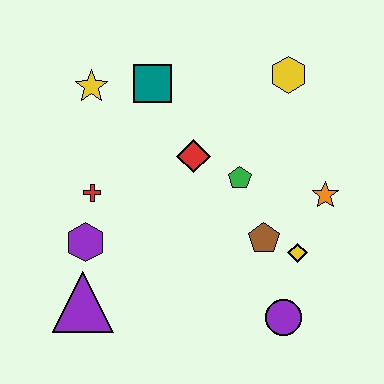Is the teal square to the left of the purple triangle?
No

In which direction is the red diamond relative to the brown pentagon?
The red diamond is above the brown pentagon.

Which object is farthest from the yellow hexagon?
The purple triangle is farthest from the yellow hexagon.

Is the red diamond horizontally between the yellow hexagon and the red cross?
Yes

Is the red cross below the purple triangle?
No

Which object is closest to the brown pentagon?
The yellow diamond is closest to the brown pentagon.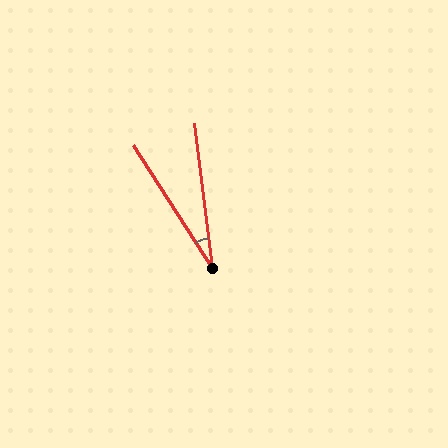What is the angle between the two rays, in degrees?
Approximately 25 degrees.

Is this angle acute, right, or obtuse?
It is acute.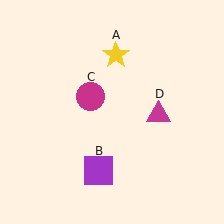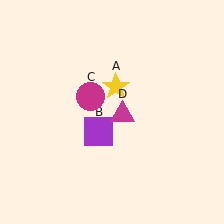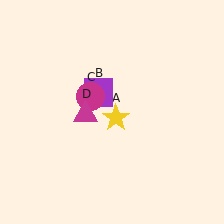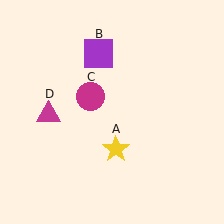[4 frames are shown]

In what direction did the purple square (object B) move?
The purple square (object B) moved up.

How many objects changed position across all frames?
3 objects changed position: yellow star (object A), purple square (object B), magenta triangle (object D).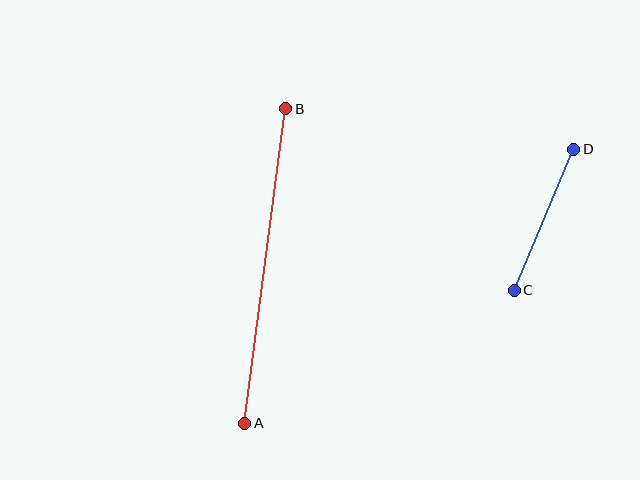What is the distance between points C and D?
The distance is approximately 153 pixels.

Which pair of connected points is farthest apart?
Points A and B are farthest apart.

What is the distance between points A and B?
The distance is approximately 317 pixels.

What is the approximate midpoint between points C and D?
The midpoint is at approximately (544, 220) pixels.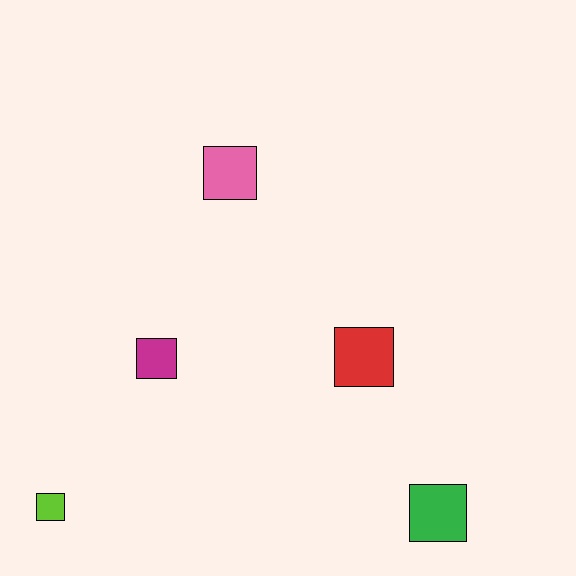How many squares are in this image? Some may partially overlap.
There are 5 squares.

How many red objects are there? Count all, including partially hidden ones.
There is 1 red object.